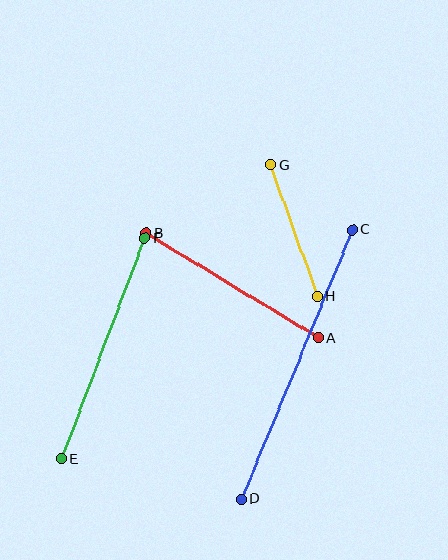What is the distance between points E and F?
The distance is approximately 236 pixels.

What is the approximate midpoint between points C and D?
The midpoint is at approximately (297, 364) pixels.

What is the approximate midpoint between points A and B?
The midpoint is at approximately (232, 286) pixels.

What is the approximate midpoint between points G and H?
The midpoint is at approximately (294, 231) pixels.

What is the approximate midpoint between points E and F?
The midpoint is at approximately (103, 349) pixels.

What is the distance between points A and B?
The distance is approximately 202 pixels.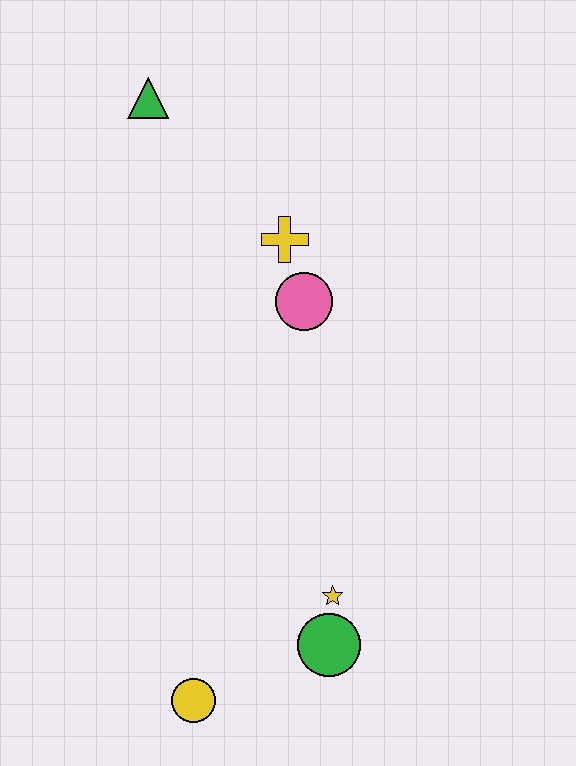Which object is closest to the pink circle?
The yellow cross is closest to the pink circle.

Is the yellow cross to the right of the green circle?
No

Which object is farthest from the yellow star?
The green triangle is farthest from the yellow star.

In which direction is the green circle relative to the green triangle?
The green circle is below the green triangle.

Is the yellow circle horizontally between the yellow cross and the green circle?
No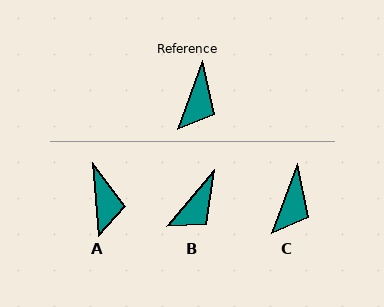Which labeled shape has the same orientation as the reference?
C.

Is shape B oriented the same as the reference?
No, it is off by about 20 degrees.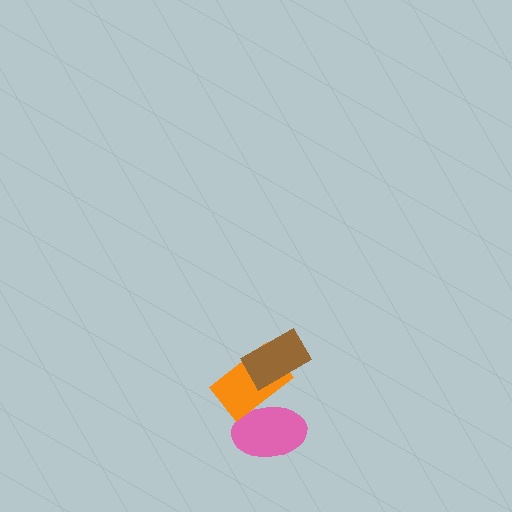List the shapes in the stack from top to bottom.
From top to bottom: the brown rectangle, the orange rectangle, the pink ellipse.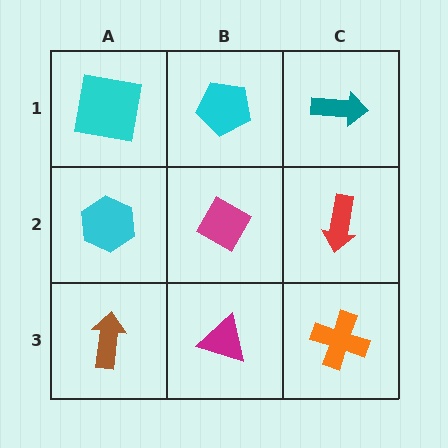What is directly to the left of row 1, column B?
A cyan square.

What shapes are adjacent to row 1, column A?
A cyan hexagon (row 2, column A), a cyan pentagon (row 1, column B).